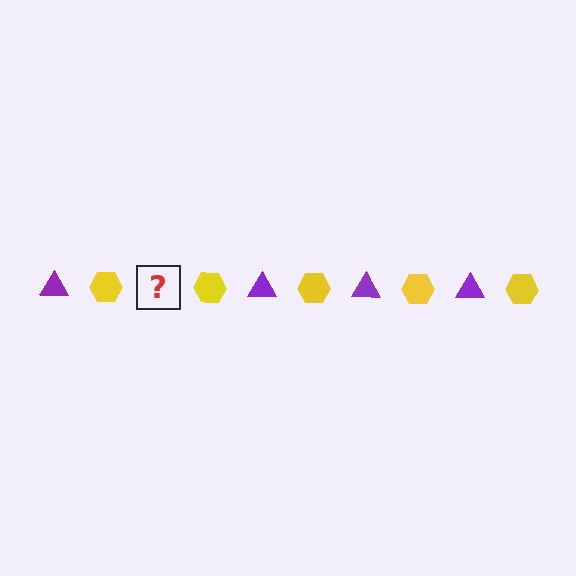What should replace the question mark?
The question mark should be replaced with a purple triangle.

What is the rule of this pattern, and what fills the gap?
The rule is that the pattern alternates between purple triangle and yellow hexagon. The gap should be filled with a purple triangle.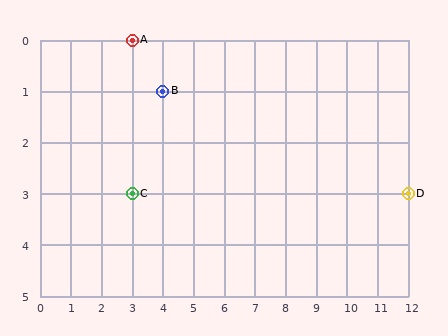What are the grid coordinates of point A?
Point A is at grid coordinates (3, 0).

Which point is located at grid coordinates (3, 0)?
Point A is at (3, 0).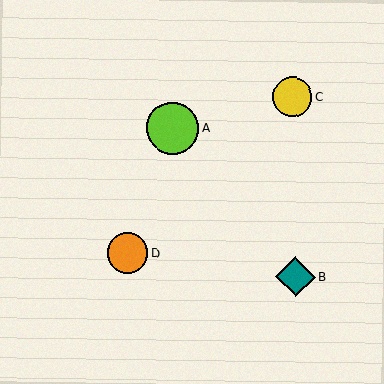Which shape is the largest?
The lime circle (labeled A) is the largest.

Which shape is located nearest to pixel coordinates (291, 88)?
The yellow circle (labeled C) at (292, 97) is nearest to that location.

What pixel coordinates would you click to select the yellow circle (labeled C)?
Click at (292, 97) to select the yellow circle C.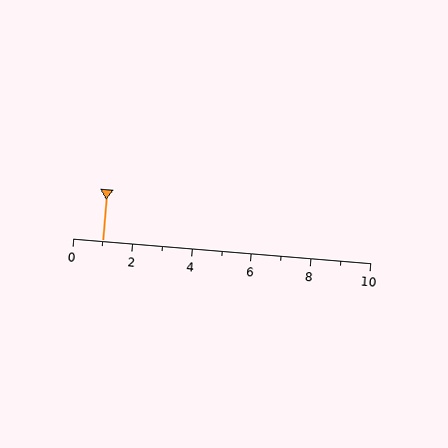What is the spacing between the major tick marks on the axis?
The major ticks are spaced 2 apart.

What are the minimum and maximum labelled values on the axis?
The axis runs from 0 to 10.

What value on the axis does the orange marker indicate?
The marker indicates approximately 1.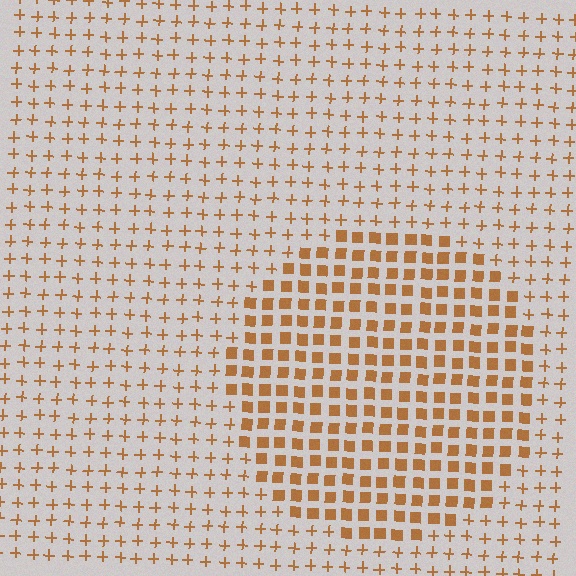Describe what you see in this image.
The image is filled with small brown elements arranged in a uniform grid. A circle-shaped region contains squares, while the surrounding area contains plus signs. The boundary is defined purely by the change in element shape.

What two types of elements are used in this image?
The image uses squares inside the circle region and plus signs outside it.